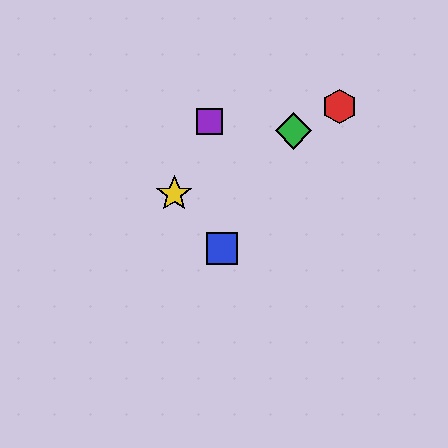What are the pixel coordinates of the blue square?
The blue square is at (222, 249).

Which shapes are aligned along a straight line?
The red hexagon, the green diamond, the yellow star are aligned along a straight line.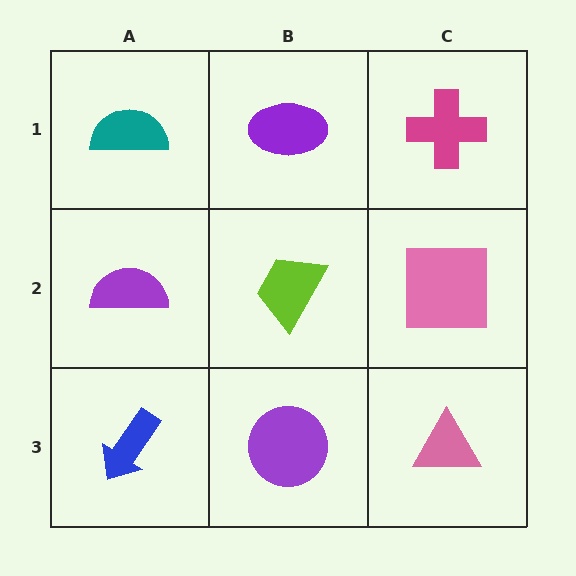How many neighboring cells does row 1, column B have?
3.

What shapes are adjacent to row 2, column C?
A magenta cross (row 1, column C), a pink triangle (row 3, column C), a lime trapezoid (row 2, column B).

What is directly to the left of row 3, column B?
A blue arrow.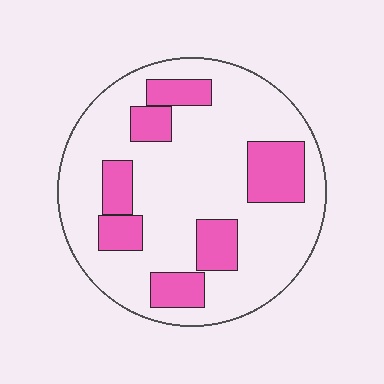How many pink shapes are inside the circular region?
7.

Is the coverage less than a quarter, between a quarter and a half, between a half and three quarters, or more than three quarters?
Between a quarter and a half.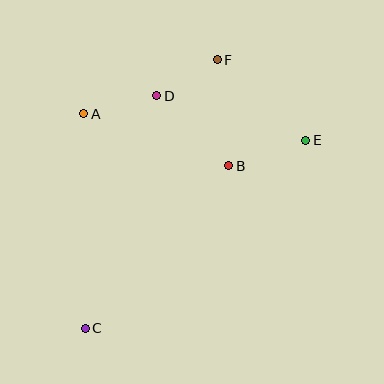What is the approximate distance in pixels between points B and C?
The distance between B and C is approximately 217 pixels.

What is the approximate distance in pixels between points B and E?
The distance between B and E is approximately 81 pixels.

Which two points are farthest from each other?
Points C and F are farthest from each other.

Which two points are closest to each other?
Points D and F are closest to each other.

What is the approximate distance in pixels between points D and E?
The distance between D and E is approximately 155 pixels.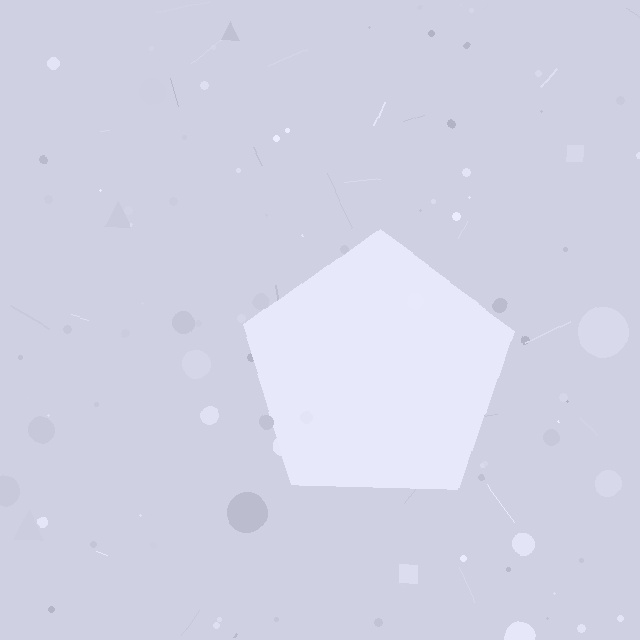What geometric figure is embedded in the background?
A pentagon is embedded in the background.